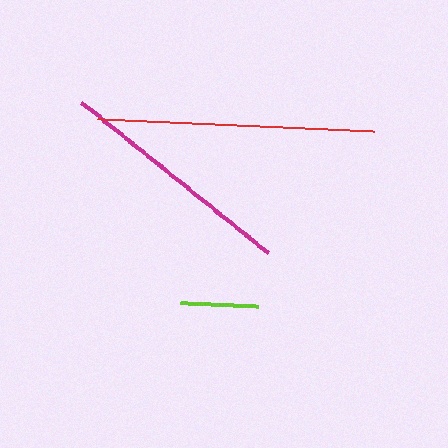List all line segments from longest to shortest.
From longest to shortest: red, magenta, lime.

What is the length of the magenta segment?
The magenta segment is approximately 240 pixels long.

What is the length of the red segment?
The red segment is approximately 277 pixels long.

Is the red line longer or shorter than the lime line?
The red line is longer than the lime line.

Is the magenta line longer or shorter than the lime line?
The magenta line is longer than the lime line.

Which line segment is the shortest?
The lime line is the shortest at approximately 78 pixels.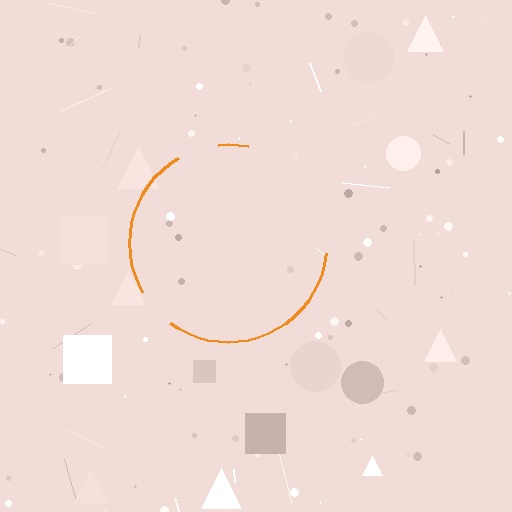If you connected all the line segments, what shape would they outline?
They would outline a circle.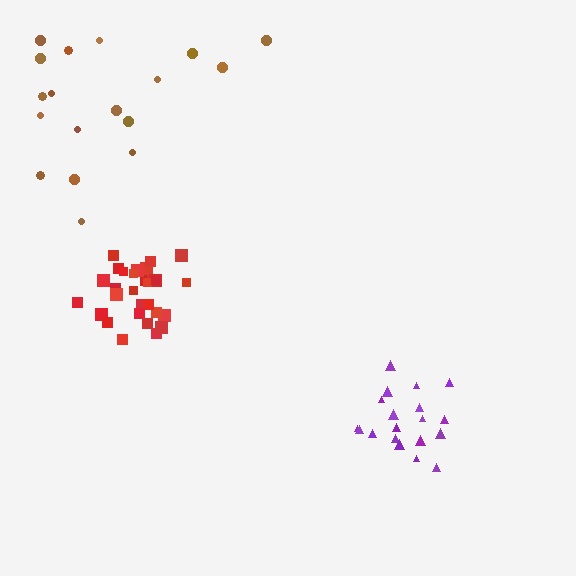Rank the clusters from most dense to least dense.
red, purple, brown.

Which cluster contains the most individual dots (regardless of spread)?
Red (30).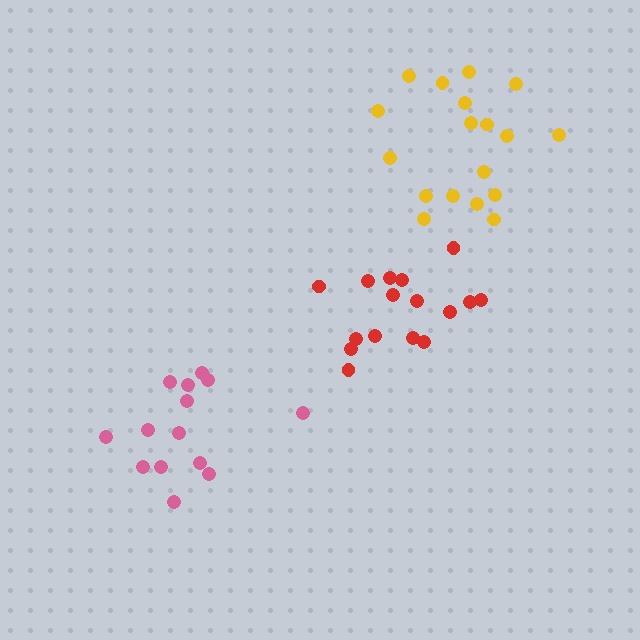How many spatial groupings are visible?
There are 3 spatial groupings.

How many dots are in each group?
Group 1: 14 dots, Group 2: 16 dots, Group 3: 18 dots (48 total).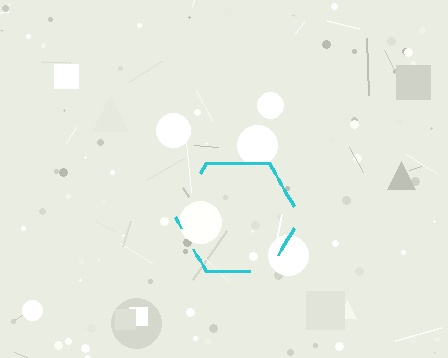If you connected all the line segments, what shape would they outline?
They would outline a hexagon.